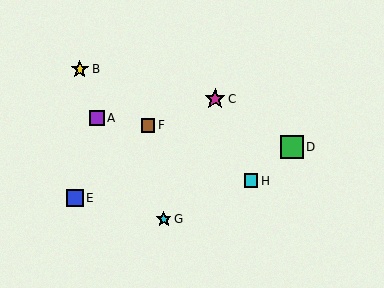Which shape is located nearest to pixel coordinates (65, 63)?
The yellow star (labeled B) at (80, 69) is nearest to that location.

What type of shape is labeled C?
Shape C is a magenta star.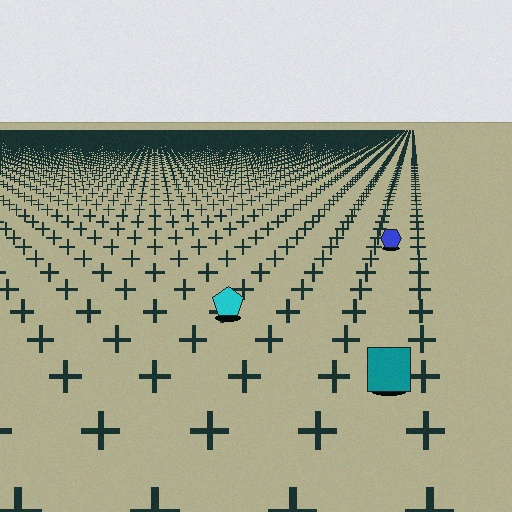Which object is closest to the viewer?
The teal square is closest. The texture marks near it are larger and more spread out.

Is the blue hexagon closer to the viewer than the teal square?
No. The teal square is closer — you can tell from the texture gradient: the ground texture is coarser near it.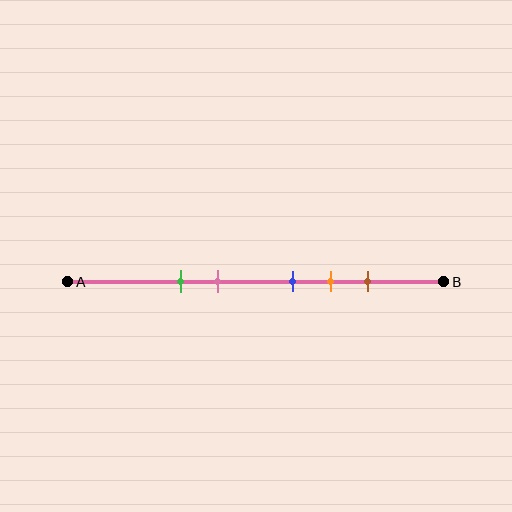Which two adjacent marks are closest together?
The blue and orange marks are the closest adjacent pair.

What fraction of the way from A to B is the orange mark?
The orange mark is approximately 70% (0.7) of the way from A to B.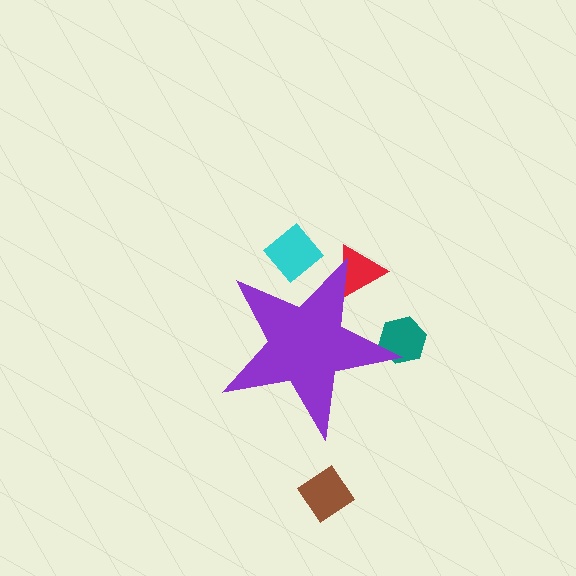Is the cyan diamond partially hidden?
Yes, the cyan diamond is partially hidden behind the purple star.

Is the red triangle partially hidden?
Yes, the red triangle is partially hidden behind the purple star.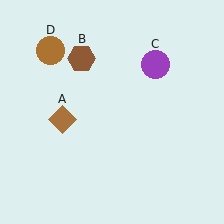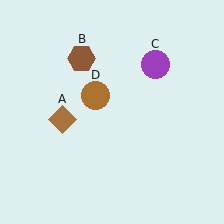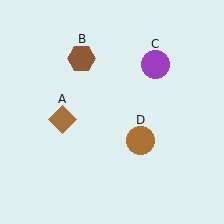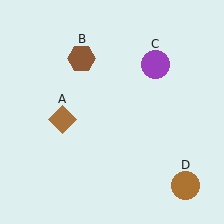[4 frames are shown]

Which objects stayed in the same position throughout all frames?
Brown diamond (object A) and brown hexagon (object B) and purple circle (object C) remained stationary.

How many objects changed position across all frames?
1 object changed position: brown circle (object D).